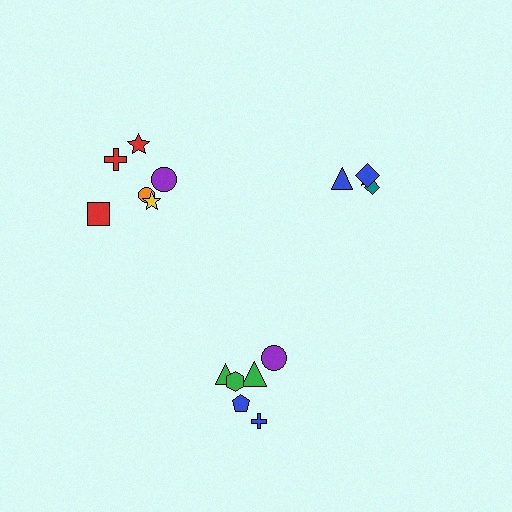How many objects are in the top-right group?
There are 4 objects.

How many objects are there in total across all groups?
There are 16 objects.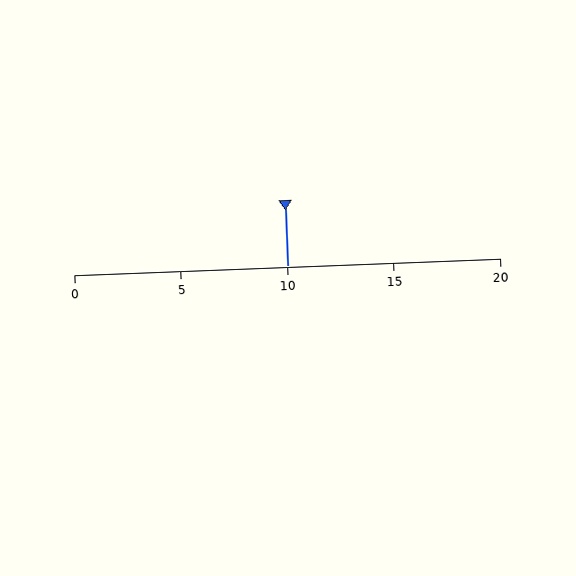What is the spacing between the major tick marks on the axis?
The major ticks are spaced 5 apart.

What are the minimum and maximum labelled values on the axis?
The axis runs from 0 to 20.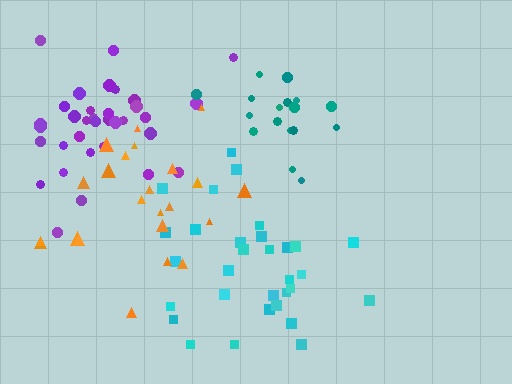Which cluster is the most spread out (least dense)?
Orange.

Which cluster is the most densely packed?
Purple.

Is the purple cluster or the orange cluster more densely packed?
Purple.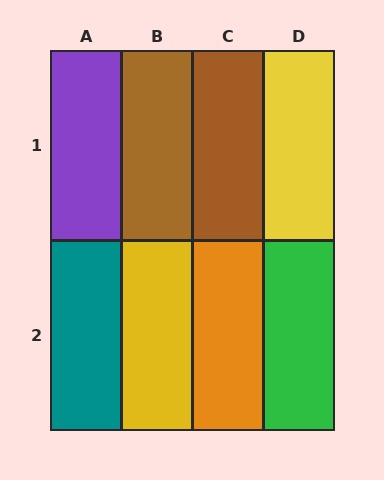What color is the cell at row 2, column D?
Green.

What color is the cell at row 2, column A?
Teal.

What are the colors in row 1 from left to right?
Purple, brown, brown, yellow.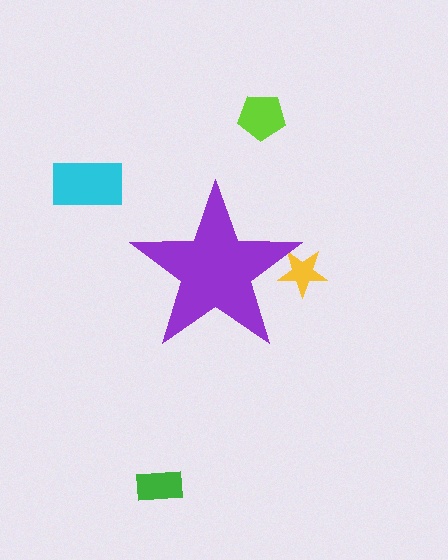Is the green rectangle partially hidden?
No, the green rectangle is fully visible.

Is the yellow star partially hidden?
Yes, the yellow star is partially hidden behind the purple star.